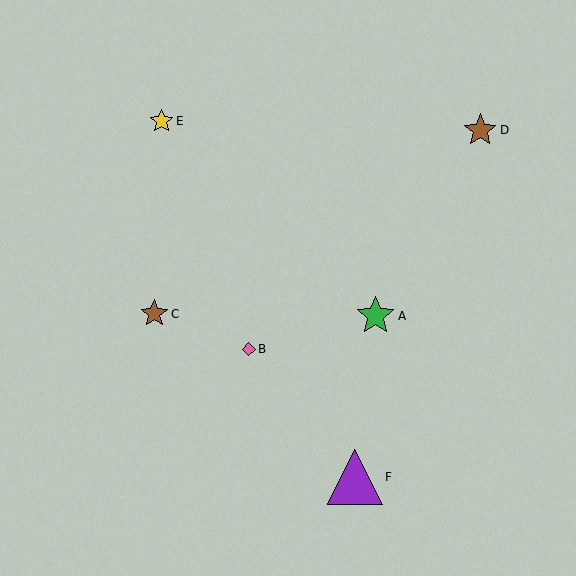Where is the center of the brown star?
The center of the brown star is at (480, 130).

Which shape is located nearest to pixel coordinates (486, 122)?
The brown star (labeled D) at (480, 130) is nearest to that location.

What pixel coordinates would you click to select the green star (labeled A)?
Click at (376, 316) to select the green star A.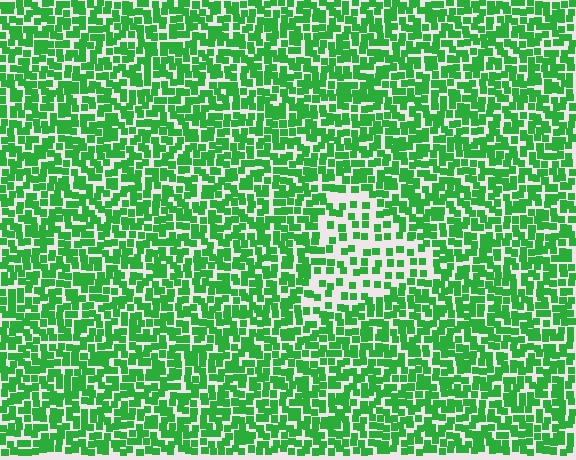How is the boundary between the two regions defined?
The boundary is defined by a change in element density (approximately 2.1x ratio). All elements are the same color, size, and shape.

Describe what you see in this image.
The image contains small green elements arranged at two different densities. A triangle-shaped region is visible where the elements are less densely packed than the surrounding area.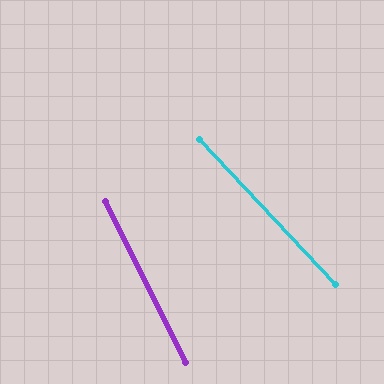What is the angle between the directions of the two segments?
Approximately 17 degrees.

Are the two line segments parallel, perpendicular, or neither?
Neither parallel nor perpendicular — they differ by about 17°.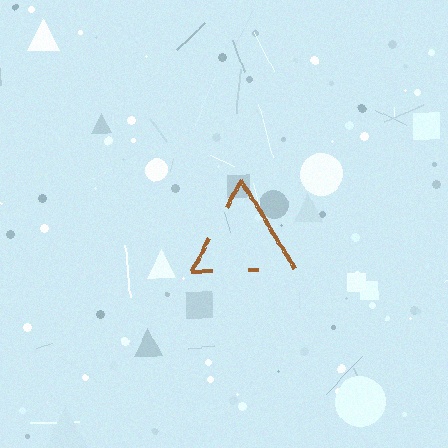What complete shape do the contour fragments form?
The contour fragments form a triangle.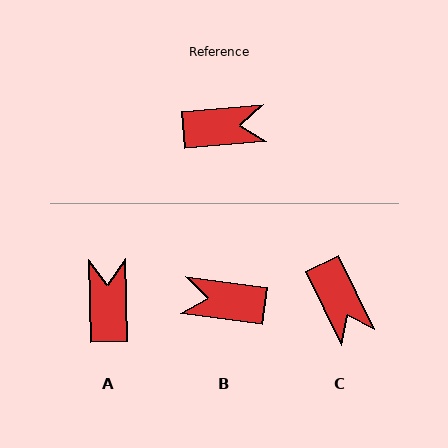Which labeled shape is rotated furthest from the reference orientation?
B, about 167 degrees away.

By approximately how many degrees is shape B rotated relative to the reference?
Approximately 167 degrees counter-clockwise.